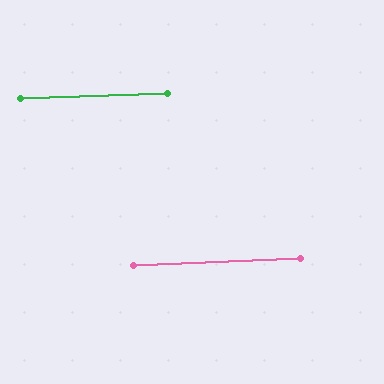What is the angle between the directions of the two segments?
Approximately 1 degree.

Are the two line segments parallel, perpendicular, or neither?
Parallel — their directions differ by only 0.7°.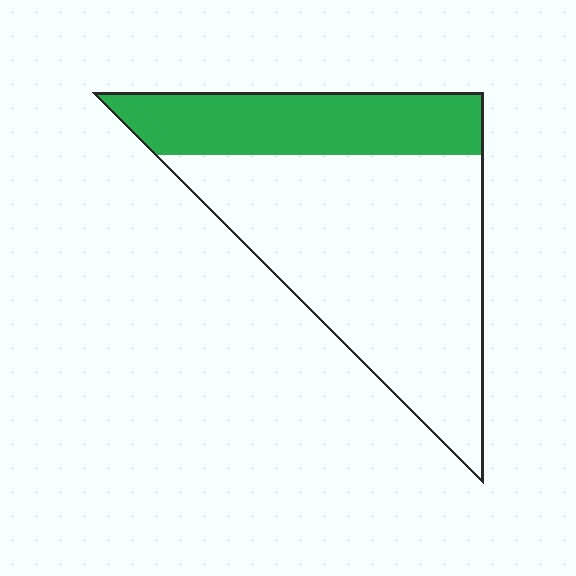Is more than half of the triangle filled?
No.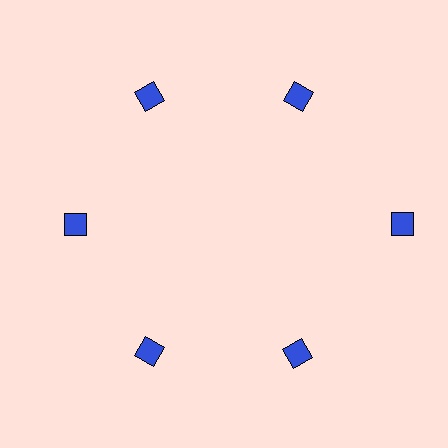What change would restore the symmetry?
The symmetry would be restored by moving it inward, back onto the ring so that all 6 diamonds sit at equal angles and equal distance from the center.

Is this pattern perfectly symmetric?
No. The 6 blue diamonds are arranged in a ring, but one element near the 3 o'clock position is pushed outward from the center, breaking the 6-fold rotational symmetry.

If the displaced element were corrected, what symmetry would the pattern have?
It would have 6-fold rotational symmetry — the pattern would map onto itself every 60 degrees.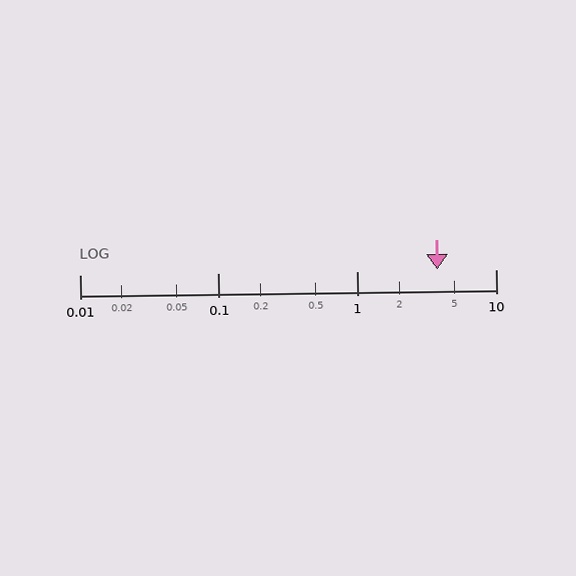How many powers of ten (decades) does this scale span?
The scale spans 3 decades, from 0.01 to 10.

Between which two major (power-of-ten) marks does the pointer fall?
The pointer is between 1 and 10.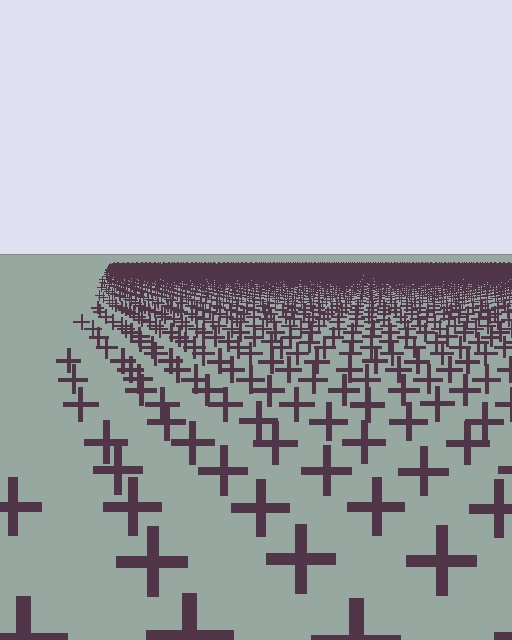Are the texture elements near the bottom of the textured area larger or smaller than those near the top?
Larger. Near the bottom, elements are closer to the viewer and appear at a bigger on-screen size.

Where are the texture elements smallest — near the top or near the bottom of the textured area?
Near the top.